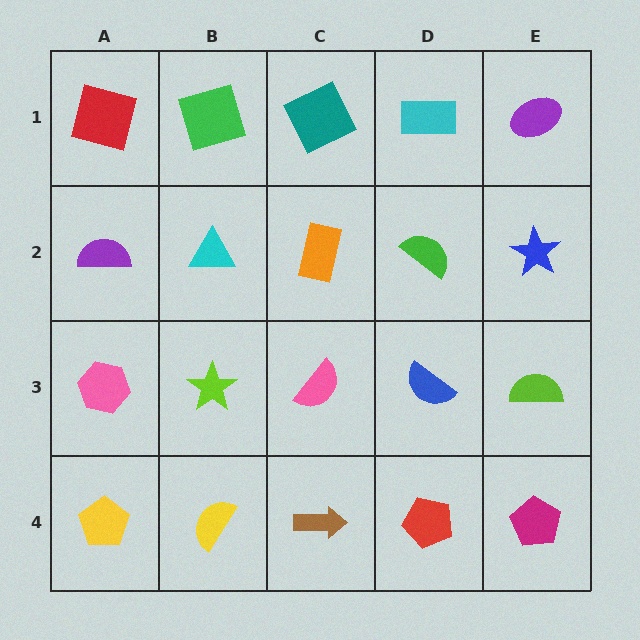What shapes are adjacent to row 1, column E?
A blue star (row 2, column E), a cyan rectangle (row 1, column D).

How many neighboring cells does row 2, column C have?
4.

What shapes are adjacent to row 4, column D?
A blue semicircle (row 3, column D), a brown arrow (row 4, column C), a magenta pentagon (row 4, column E).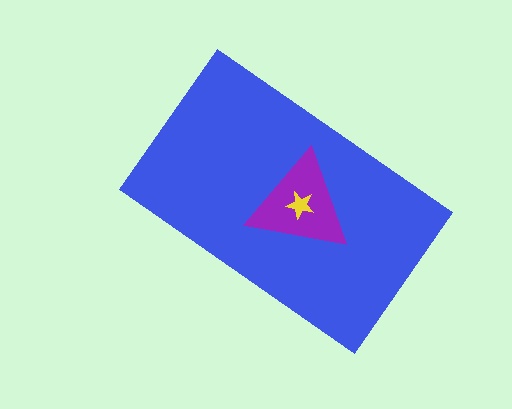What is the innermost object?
The yellow star.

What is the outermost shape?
The blue rectangle.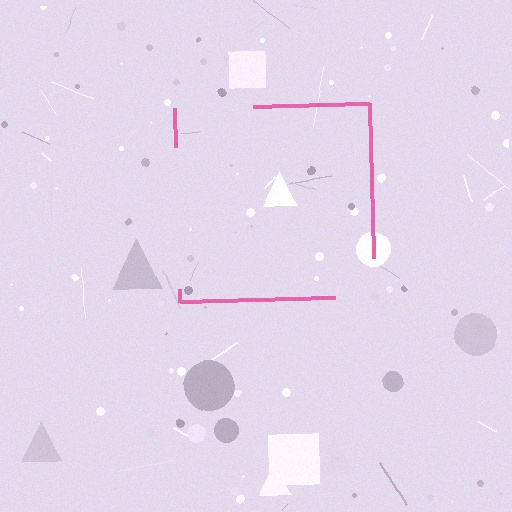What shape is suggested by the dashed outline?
The dashed outline suggests a square.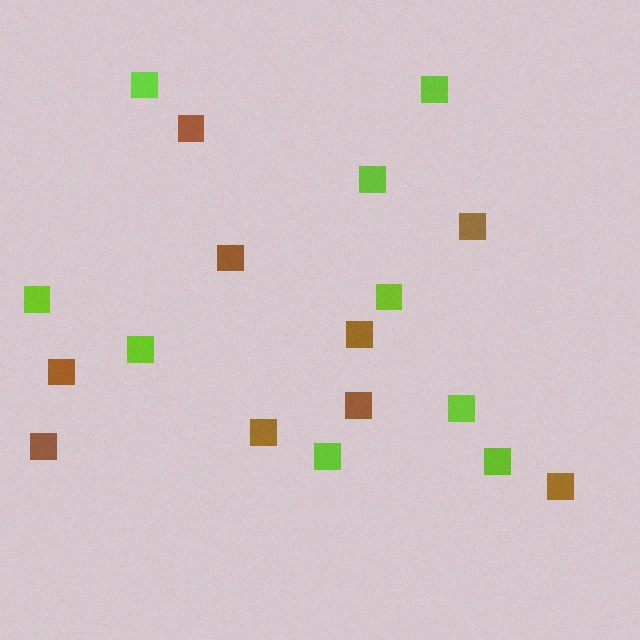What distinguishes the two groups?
There are 2 groups: one group of brown squares (9) and one group of lime squares (9).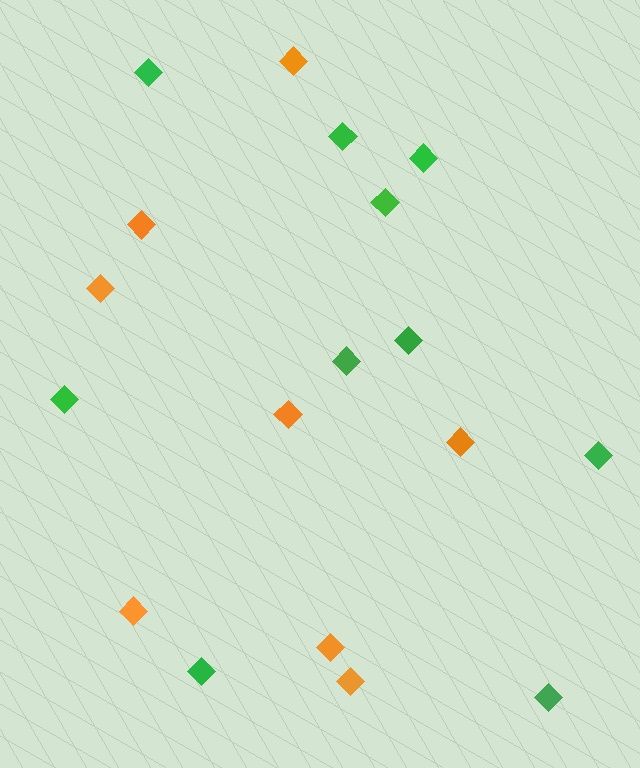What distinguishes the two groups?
There are 2 groups: one group of green diamonds (10) and one group of orange diamonds (8).